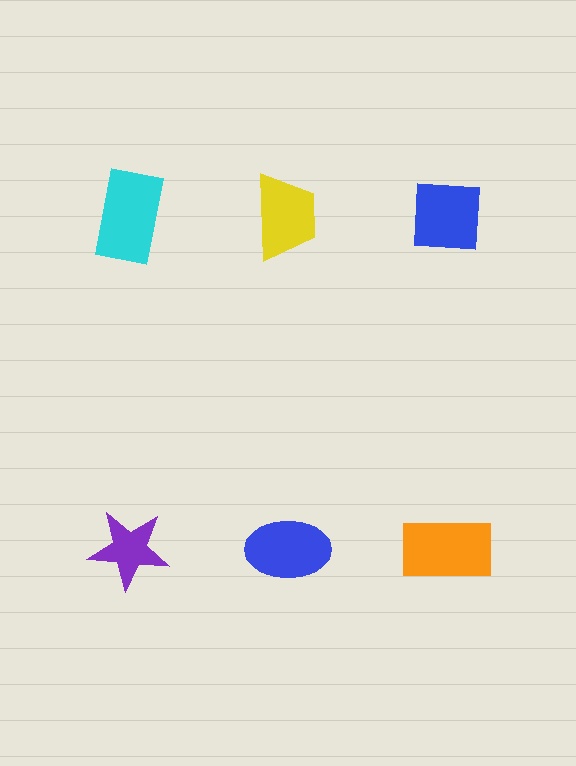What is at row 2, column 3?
An orange rectangle.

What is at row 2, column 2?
A blue ellipse.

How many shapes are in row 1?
3 shapes.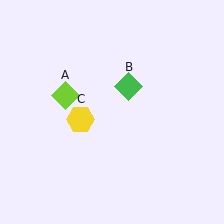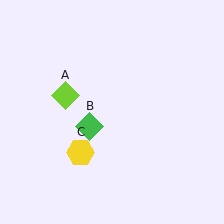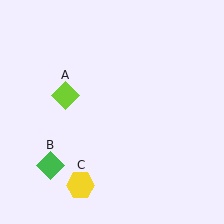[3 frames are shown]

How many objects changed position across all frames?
2 objects changed position: green diamond (object B), yellow hexagon (object C).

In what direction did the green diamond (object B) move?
The green diamond (object B) moved down and to the left.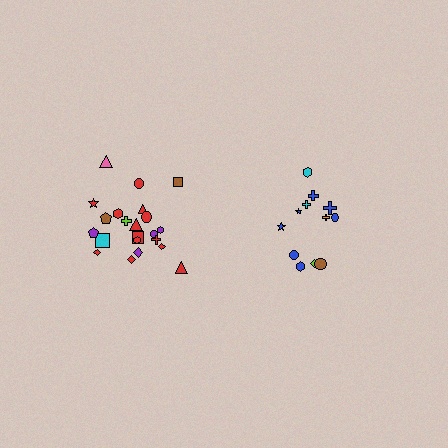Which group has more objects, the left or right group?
The left group.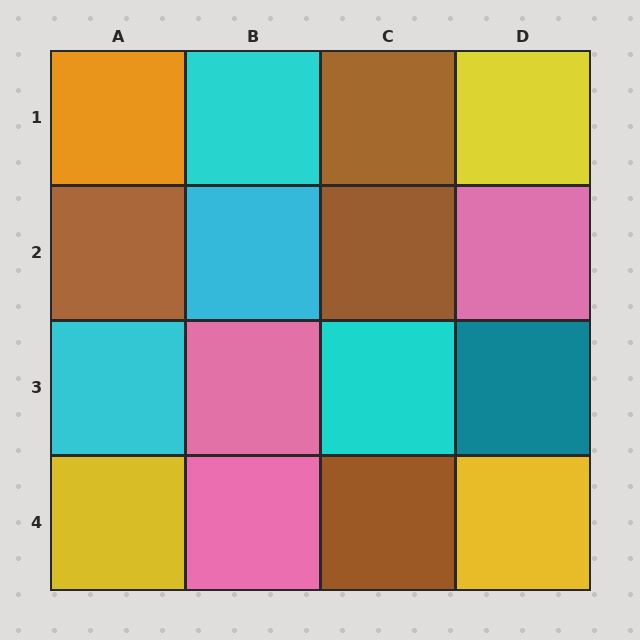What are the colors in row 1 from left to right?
Orange, cyan, brown, yellow.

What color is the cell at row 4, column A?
Yellow.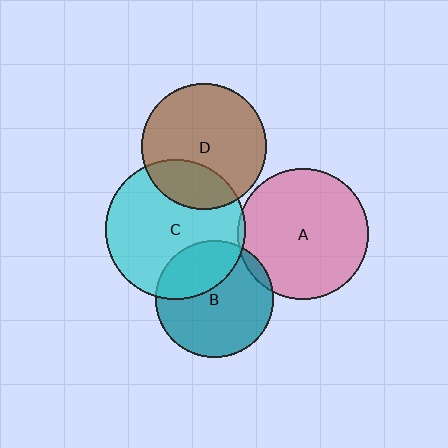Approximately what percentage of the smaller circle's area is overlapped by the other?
Approximately 30%.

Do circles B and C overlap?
Yes.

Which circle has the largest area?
Circle C (cyan).